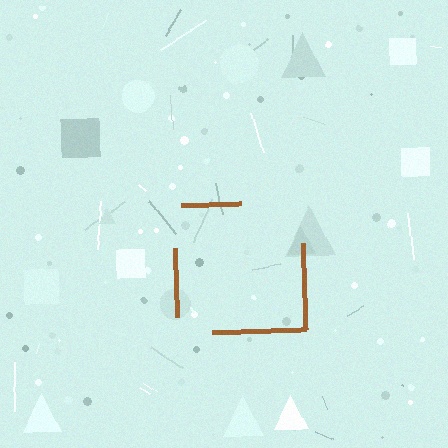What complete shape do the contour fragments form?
The contour fragments form a square.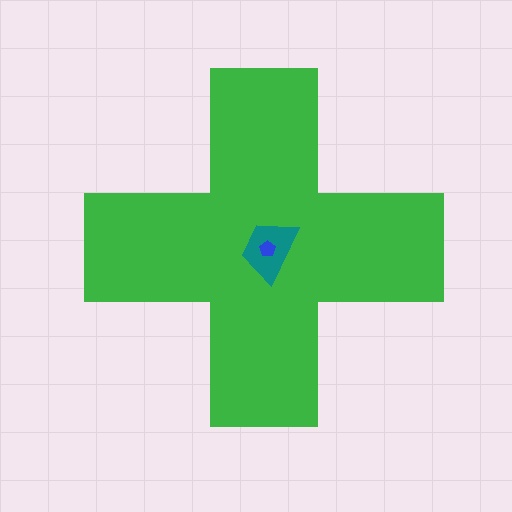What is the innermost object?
The blue pentagon.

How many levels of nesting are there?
3.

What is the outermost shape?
The green cross.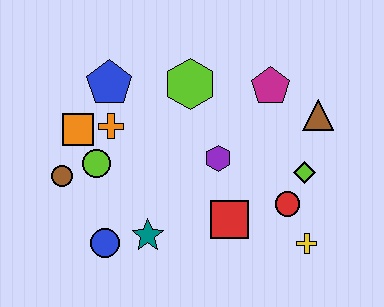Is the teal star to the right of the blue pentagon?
Yes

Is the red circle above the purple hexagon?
No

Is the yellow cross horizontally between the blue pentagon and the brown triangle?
Yes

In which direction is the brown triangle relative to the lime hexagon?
The brown triangle is to the right of the lime hexagon.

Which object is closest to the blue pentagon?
The orange cross is closest to the blue pentagon.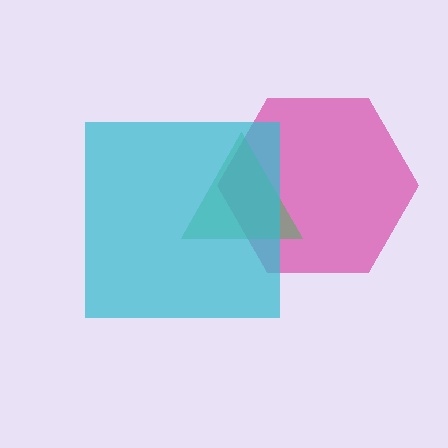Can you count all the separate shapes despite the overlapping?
Yes, there are 3 separate shapes.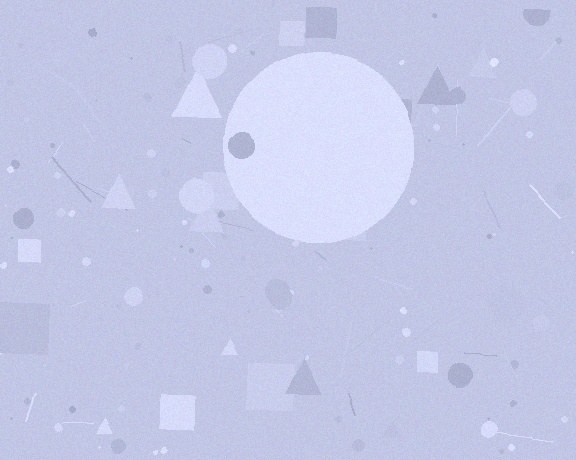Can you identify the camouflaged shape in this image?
The camouflaged shape is a circle.